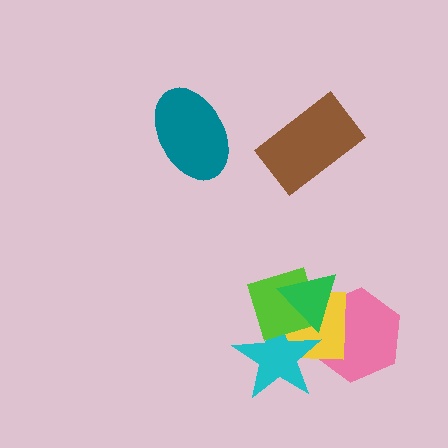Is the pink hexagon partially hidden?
Yes, it is partially covered by another shape.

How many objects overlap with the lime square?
3 objects overlap with the lime square.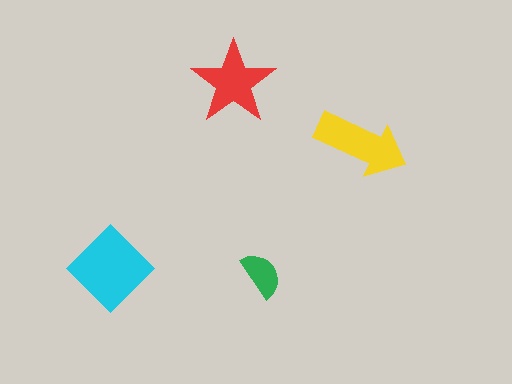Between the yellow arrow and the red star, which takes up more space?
The yellow arrow.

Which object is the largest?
The cyan diamond.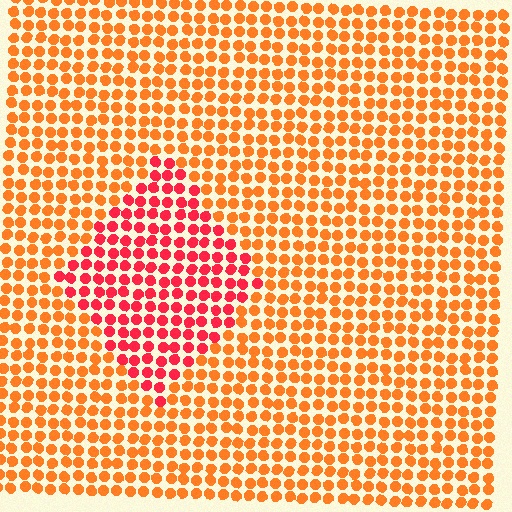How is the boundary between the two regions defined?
The boundary is defined purely by a slight shift in hue (about 34 degrees). Spacing, size, and orientation are identical on both sides.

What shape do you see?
I see a diamond.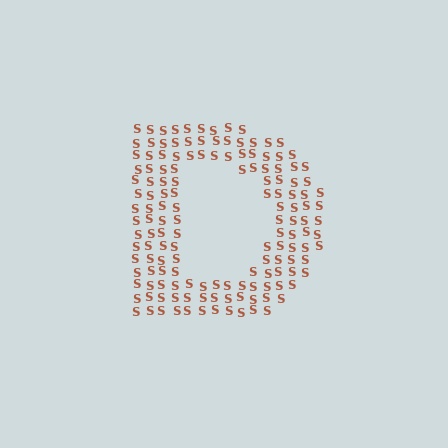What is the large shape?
The large shape is the letter D.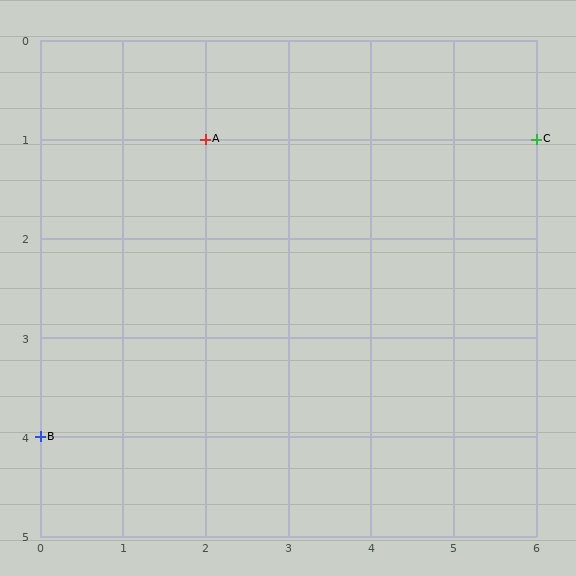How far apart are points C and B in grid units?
Points C and B are 6 columns and 3 rows apart (about 6.7 grid units diagonally).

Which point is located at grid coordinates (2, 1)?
Point A is at (2, 1).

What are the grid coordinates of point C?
Point C is at grid coordinates (6, 1).